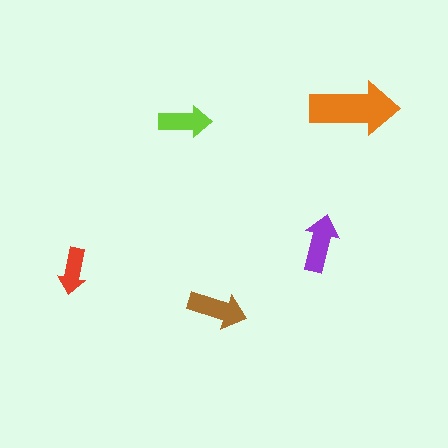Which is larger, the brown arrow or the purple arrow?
The brown one.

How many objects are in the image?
There are 5 objects in the image.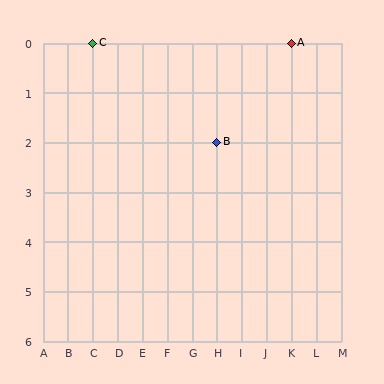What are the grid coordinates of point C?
Point C is at grid coordinates (C, 0).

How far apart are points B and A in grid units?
Points B and A are 3 columns and 2 rows apart (about 3.6 grid units diagonally).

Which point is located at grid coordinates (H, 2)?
Point B is at (H, 2).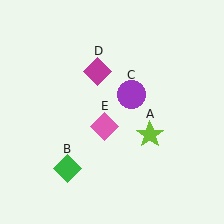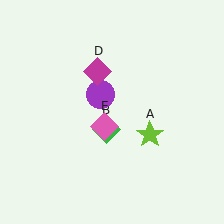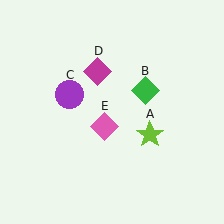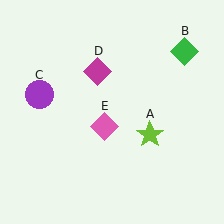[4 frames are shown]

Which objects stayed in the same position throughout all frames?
Lime star (object A) and magenta diamond (object D) and pink diamond (object E) remained stationary.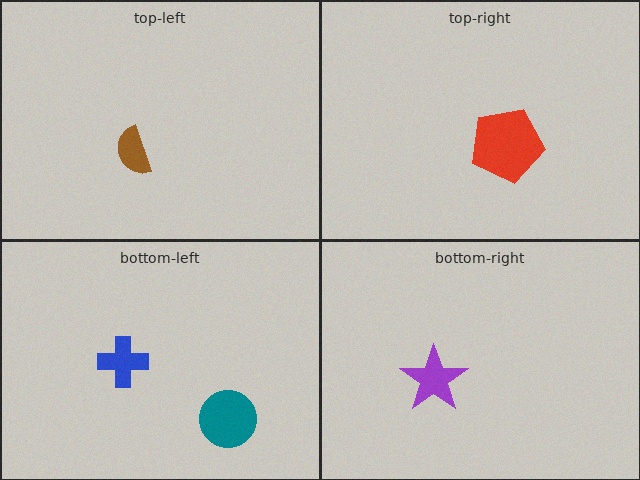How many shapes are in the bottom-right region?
1.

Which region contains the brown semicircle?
The top-left region.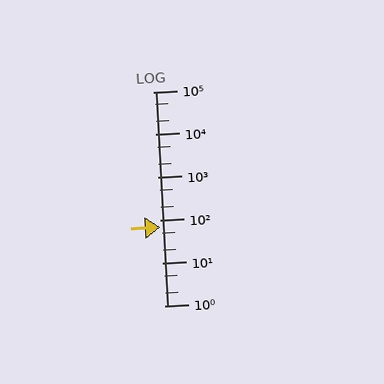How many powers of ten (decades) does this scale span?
The scale spans 5 decades, from 1 to 100000.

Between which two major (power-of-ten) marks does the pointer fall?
The pointer is between 10 and 100.